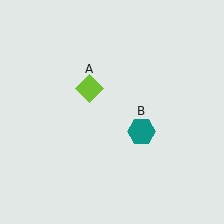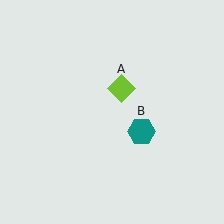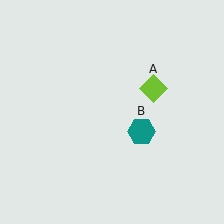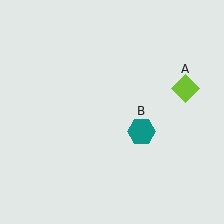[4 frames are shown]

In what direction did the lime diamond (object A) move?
The lime diamond (object A) moved right.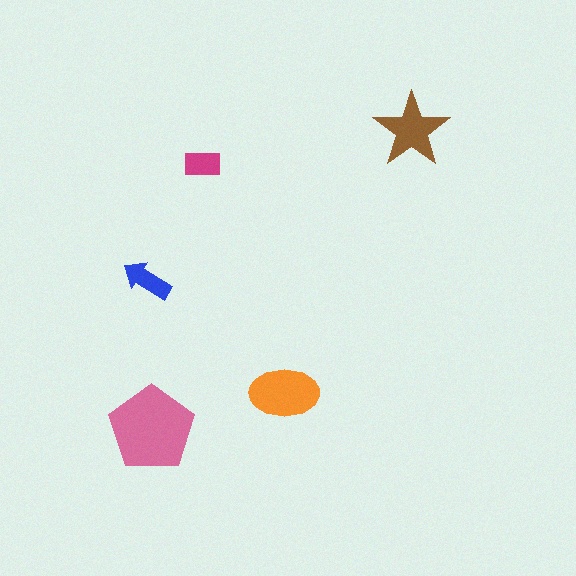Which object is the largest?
The pink pentagon.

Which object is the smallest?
The magenta rectangle.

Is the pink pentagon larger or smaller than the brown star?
Larger.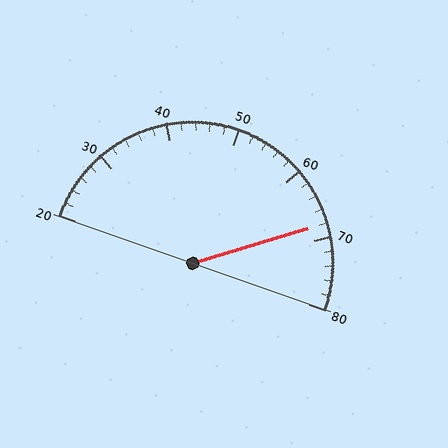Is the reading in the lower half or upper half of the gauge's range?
The reading is in the upper half of the range (20 to 80).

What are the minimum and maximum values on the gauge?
The gauge ranges from 20 to 80.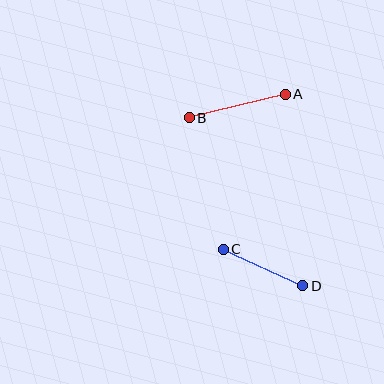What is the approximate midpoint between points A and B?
The midpoint is at approximately (237, 106) pixels.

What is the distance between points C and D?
The distance is approximately 88 pixels.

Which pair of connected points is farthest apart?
Points A and B are farthest apart.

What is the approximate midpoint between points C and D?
The midpoint is at approximately (263, 267) pixels.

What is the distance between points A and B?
The distance is approximately 99 pixels.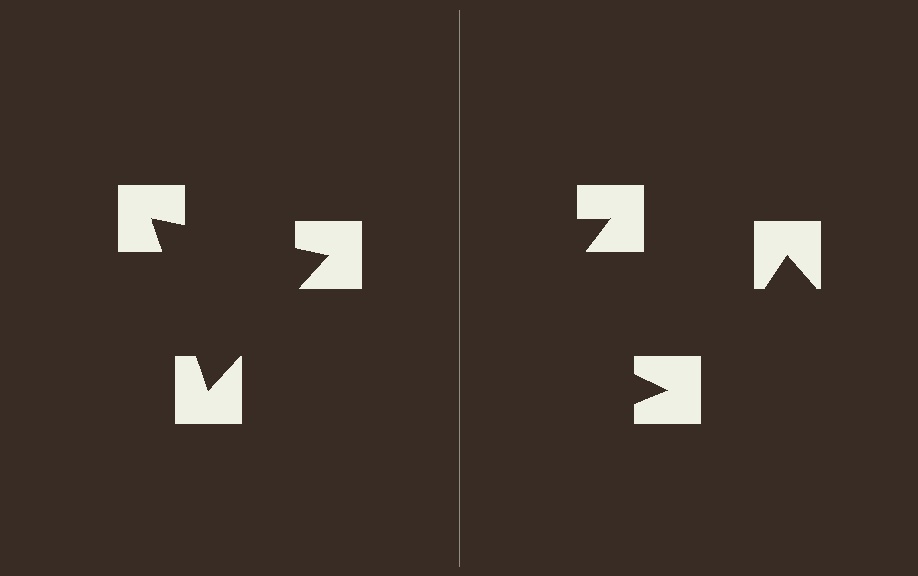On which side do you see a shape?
An illusory triangle appears on the left side. On the right side the wedge cuts are rotated, so no coherent shape forms.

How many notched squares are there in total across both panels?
6 — 3 on each side.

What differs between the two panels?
The notched squares are positioned identically on both sides; only the wedge orientations differ. On the left they align to a triangle; on the right they are misaligned.